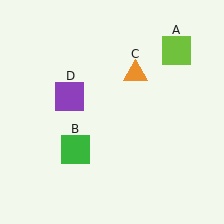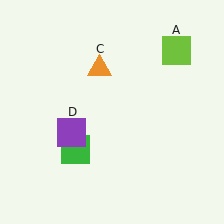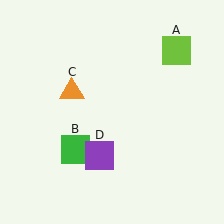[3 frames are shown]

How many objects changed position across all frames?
2 objects changed position: orange triangle (object C), purple square (object D).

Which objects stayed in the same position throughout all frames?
Lime square (object A) and green square (object B) remained stationary.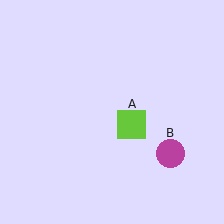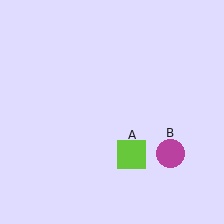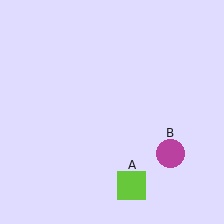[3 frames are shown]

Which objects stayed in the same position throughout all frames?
Magenta circle (object B) remained stationary.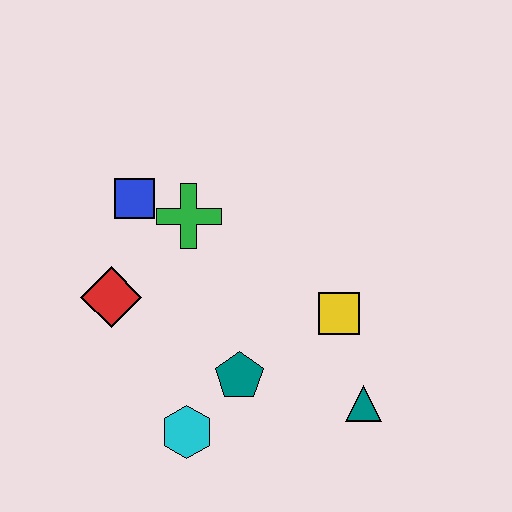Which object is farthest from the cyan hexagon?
The blue square is farthest from the cyan hexagon.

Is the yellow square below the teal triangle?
No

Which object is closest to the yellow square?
The teal triangle is closest to the yellow square.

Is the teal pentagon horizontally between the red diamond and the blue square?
No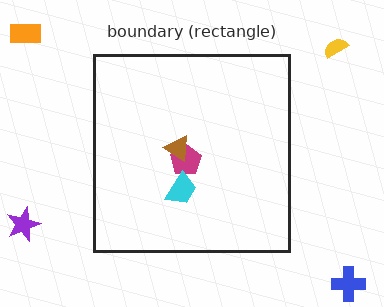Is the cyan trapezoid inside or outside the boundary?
Inside.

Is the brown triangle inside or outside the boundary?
Inside.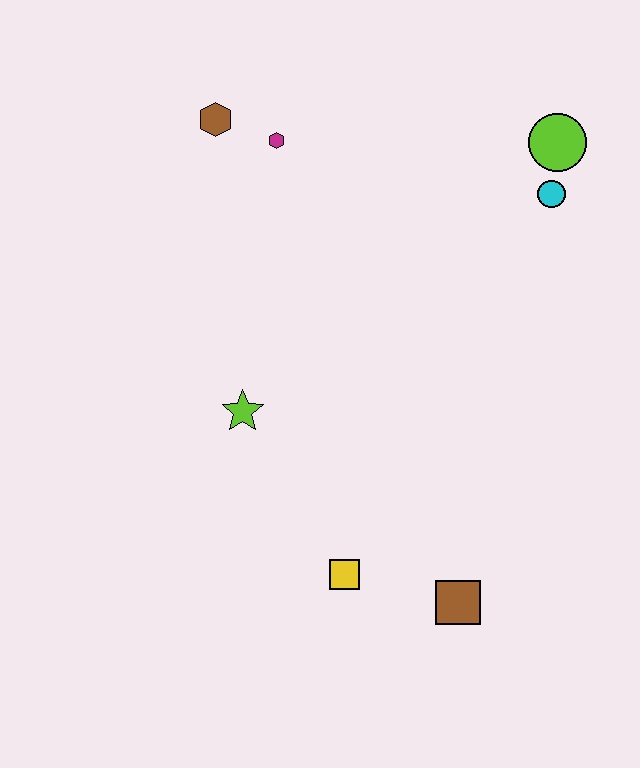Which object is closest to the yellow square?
The brown square is closest to the yellow square.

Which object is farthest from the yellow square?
The lime circle is farthest from the yellow square.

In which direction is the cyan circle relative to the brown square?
The cyan circle is above the brown square.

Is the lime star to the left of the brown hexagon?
No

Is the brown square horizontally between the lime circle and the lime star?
Yes